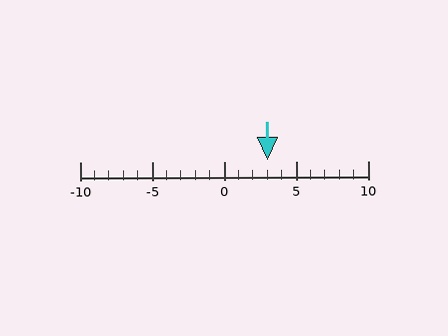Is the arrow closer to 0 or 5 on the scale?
The arrow is closer to 5.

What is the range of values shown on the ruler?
The ruler shows values from -10 to 10.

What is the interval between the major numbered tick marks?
The major tick marks are spaced 5 units apart.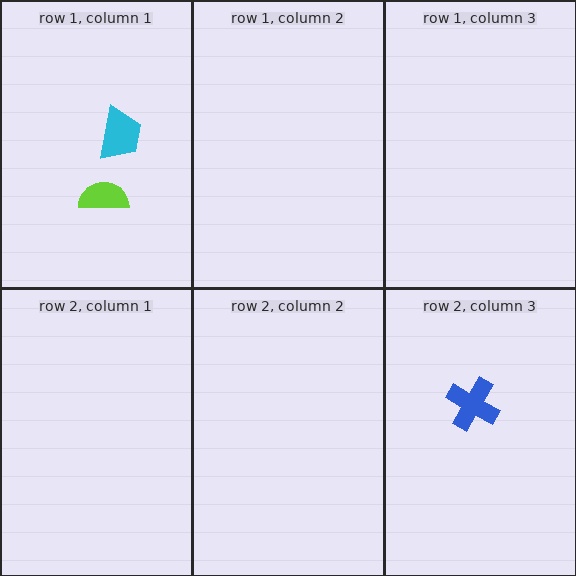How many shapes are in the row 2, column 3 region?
1.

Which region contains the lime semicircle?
The row 1, column 1 region.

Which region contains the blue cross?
The row 2, column 3 region.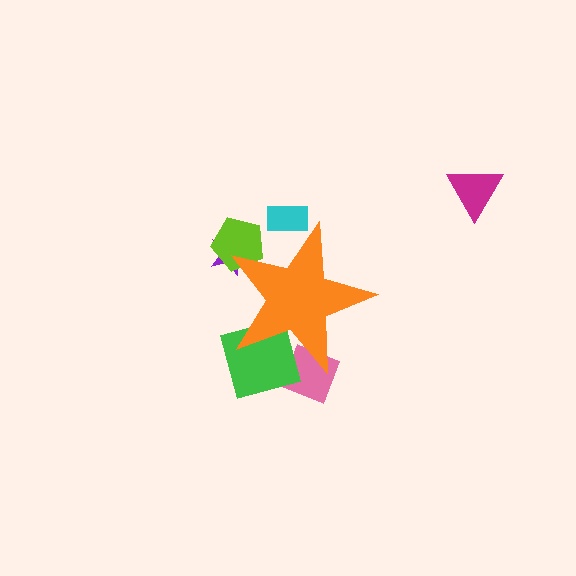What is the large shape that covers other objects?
An orange star.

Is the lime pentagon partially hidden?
Yes, the lime pentagon is partially hidden behind the orange star.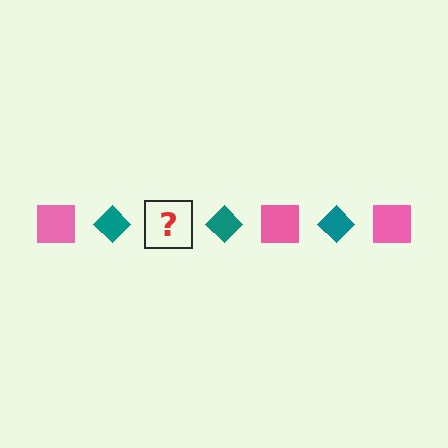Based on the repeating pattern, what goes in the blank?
The blank should be a pink square.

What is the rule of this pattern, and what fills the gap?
The rule is that the pattern alternates between pink square and teal diamond. The gap should be filled with a pink square.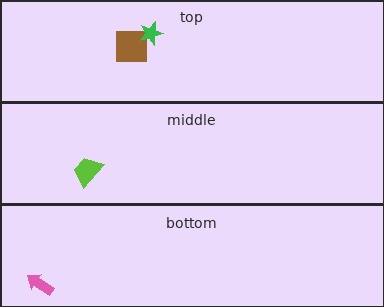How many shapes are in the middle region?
1.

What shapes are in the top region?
The brown square, the green star.